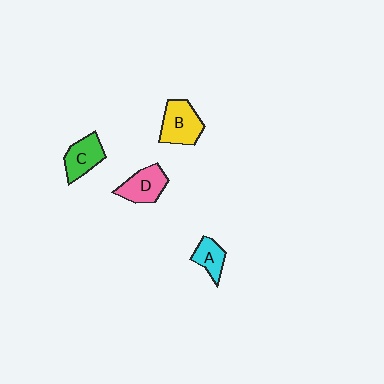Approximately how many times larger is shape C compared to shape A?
Approximately 1.4 times.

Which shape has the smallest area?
Shape A (cyan).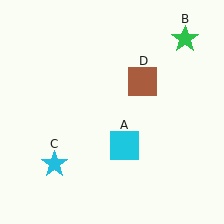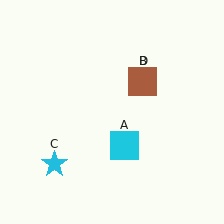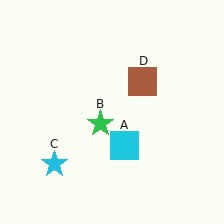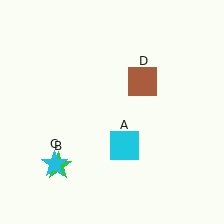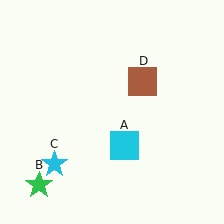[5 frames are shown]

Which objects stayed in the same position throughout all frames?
Cyan square (object A) and cyan star (object C) and brown square (object D) remained stationary.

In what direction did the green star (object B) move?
The green star (object B) moved down and to the left.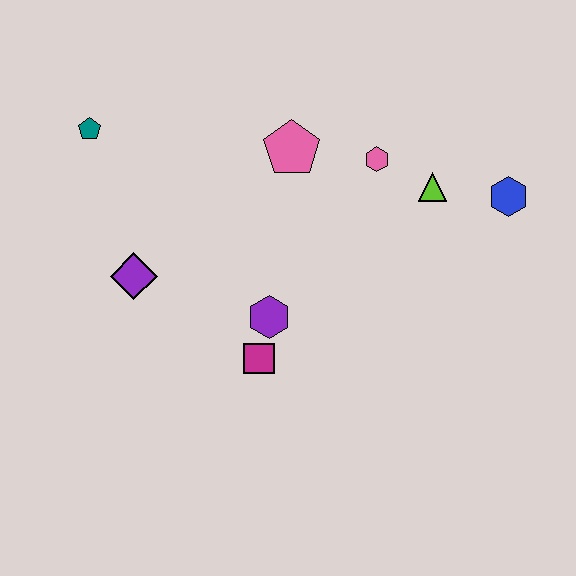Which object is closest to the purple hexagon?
The magenta square is closest to the purple hexagon.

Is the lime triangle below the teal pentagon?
Yes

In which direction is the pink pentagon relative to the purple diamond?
The pink pentagon is to the right of the purple diamond.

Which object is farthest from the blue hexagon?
The teal pentagon is farthest from the blue hexagon.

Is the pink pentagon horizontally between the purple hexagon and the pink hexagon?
Yes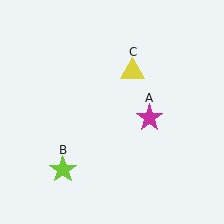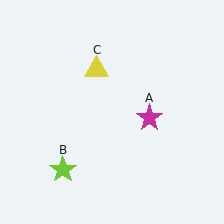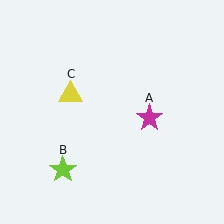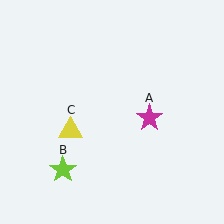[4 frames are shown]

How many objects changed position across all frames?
1 object changed position: yellow triangle (object C).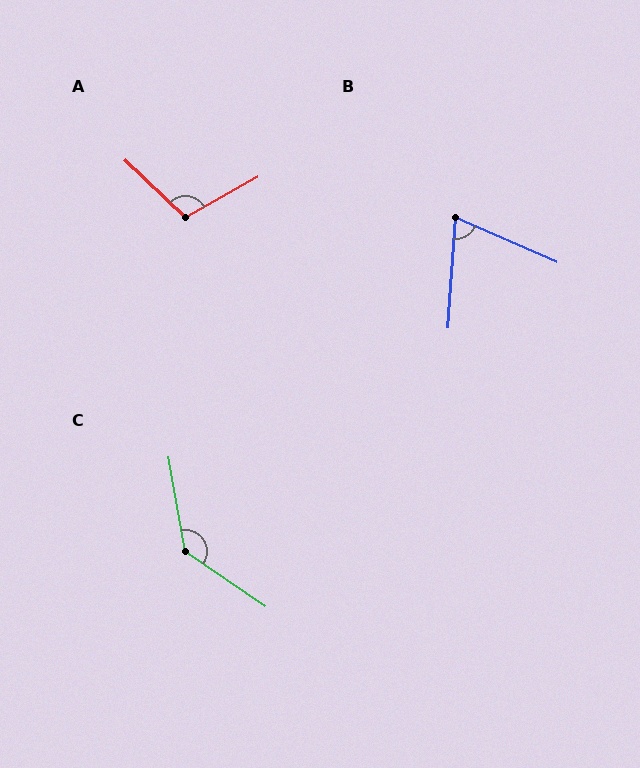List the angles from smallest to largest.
B (70°), A (107°), C (134°).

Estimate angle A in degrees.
Approximately 107 degrees.